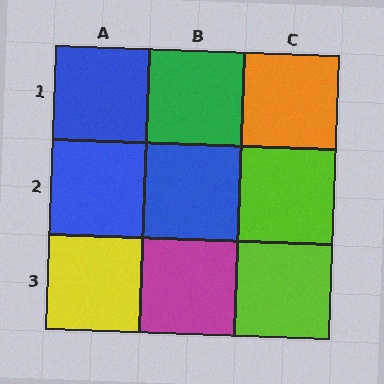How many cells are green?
1 cell is green.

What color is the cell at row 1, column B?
Green.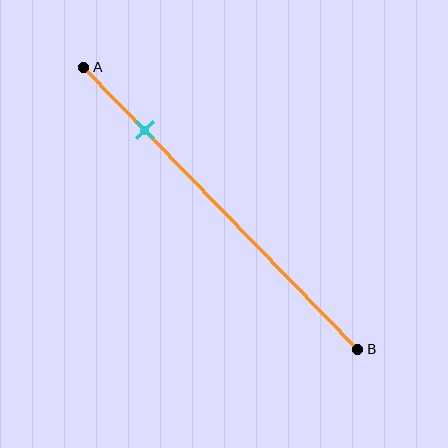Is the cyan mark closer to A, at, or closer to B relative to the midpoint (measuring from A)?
The cyan mark is closer to point A than the midpoint of segment AB.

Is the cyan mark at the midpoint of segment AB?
No, the mark is at about 20% from A, not at the 50% midpoint.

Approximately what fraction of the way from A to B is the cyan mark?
The cyan mark is approximately 20% of the way from A to B.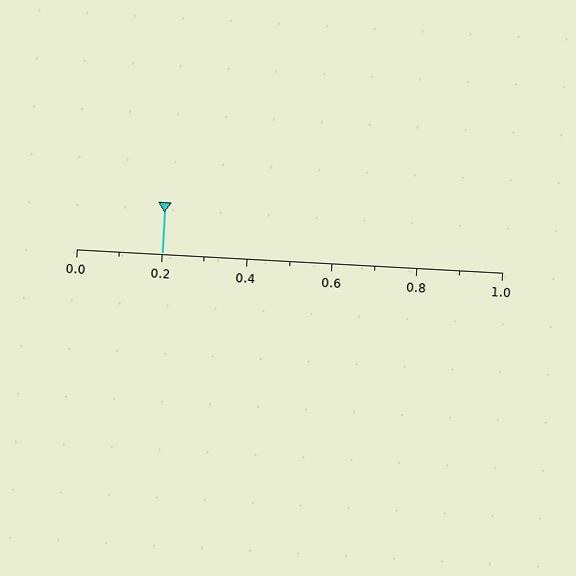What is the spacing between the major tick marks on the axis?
The major ticks are spaced 0.2 apart.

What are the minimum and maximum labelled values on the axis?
The axis runs from 0.0 to 1.0.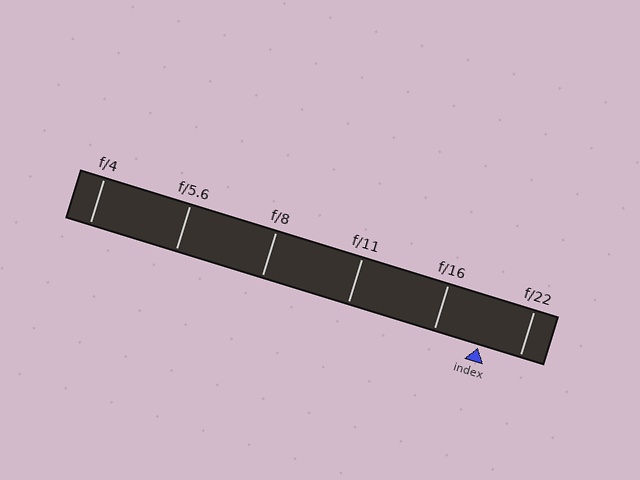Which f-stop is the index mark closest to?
The index mark is closest to f/22.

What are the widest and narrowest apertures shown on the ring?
The widest aperture shown is f/4 and the narrowest is f/22.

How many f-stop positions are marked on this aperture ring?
There are 6 f-stop positions marked.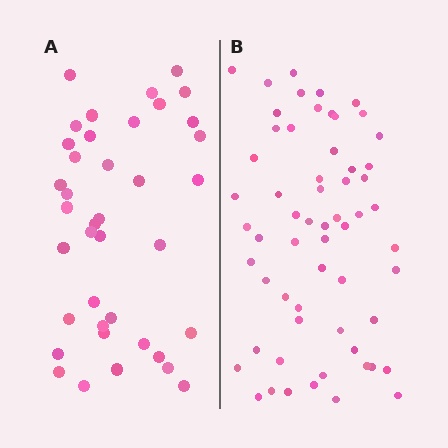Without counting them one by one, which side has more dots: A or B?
Region B (the right region) has more dots.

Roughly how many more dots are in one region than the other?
Region B has approximately 20 more dots than region A.